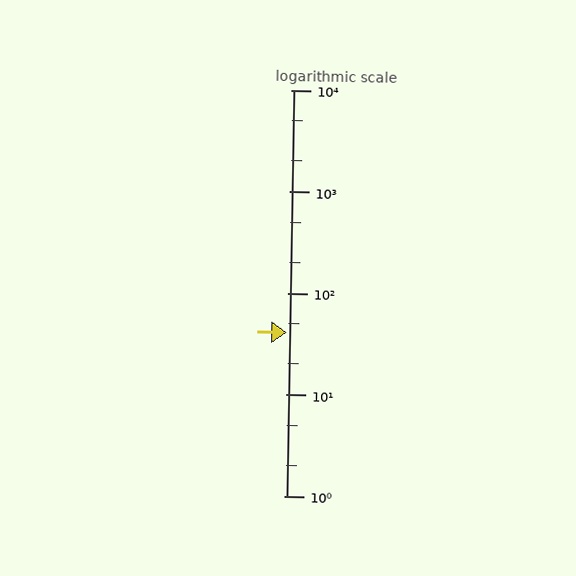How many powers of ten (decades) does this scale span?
The scale spans 4 decades, from 1 to 10000.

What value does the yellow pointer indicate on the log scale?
The pointer indicates approximately 41.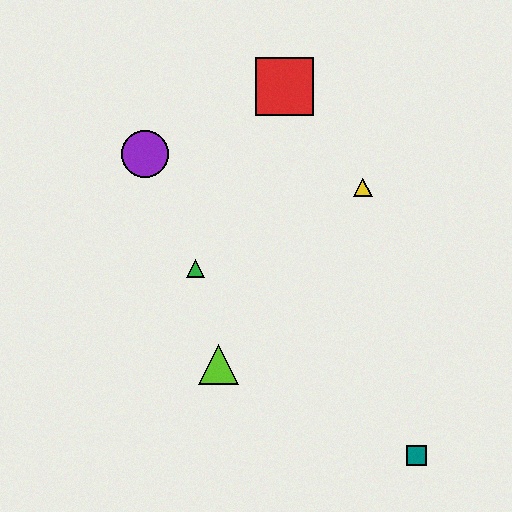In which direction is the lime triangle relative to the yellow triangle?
The lime triangle is below the yellow triangle.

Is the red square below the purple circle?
No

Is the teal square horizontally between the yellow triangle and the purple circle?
No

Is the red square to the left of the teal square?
Yes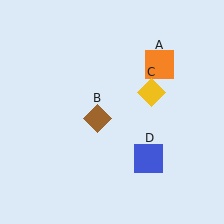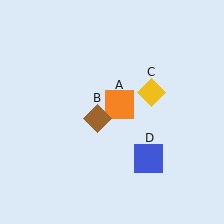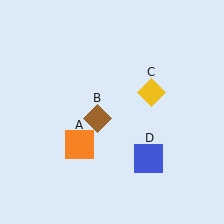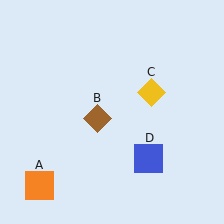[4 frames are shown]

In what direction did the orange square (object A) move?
The orange square (object A) moved down and to the left.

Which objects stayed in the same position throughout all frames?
Brown diamond (object B) and yellow diamond (object C) and blue square (object D) remained stationary.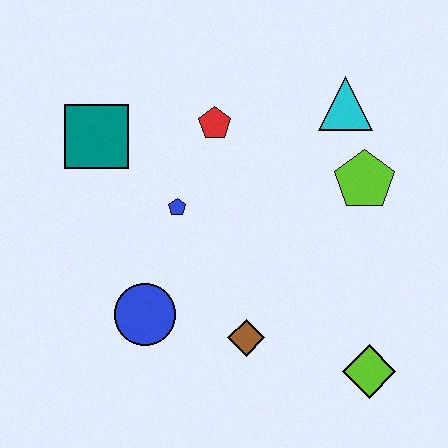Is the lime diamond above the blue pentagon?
No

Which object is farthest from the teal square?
The lime diamond is farthest from the teal square.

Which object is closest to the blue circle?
The brown diamond is closest to the blue circle.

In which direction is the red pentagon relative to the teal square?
The red pentagon is to the right of the teal square.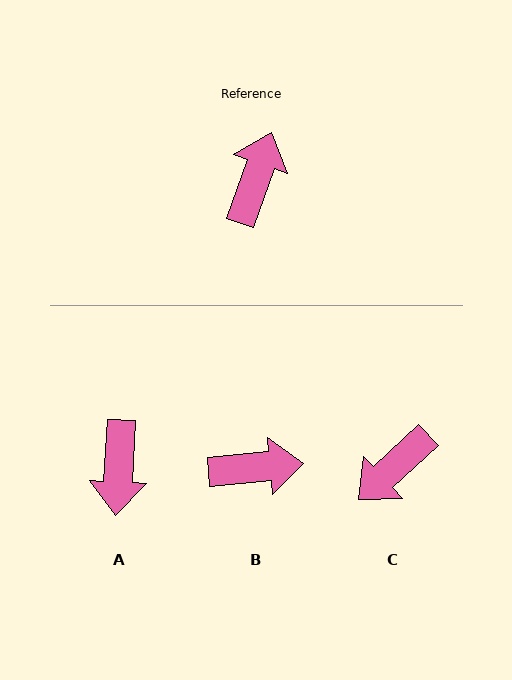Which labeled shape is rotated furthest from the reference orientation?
A, about 164 degrees away.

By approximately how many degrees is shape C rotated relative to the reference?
Approximately 152 degrees counter-clockwise.